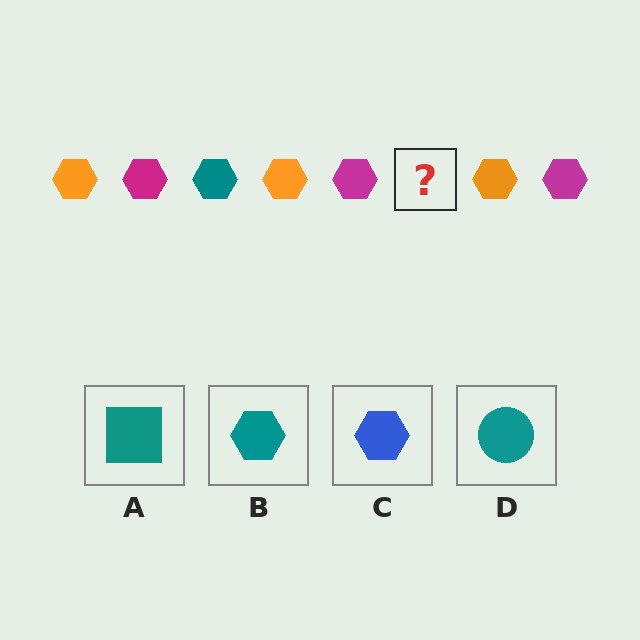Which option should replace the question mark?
Option B.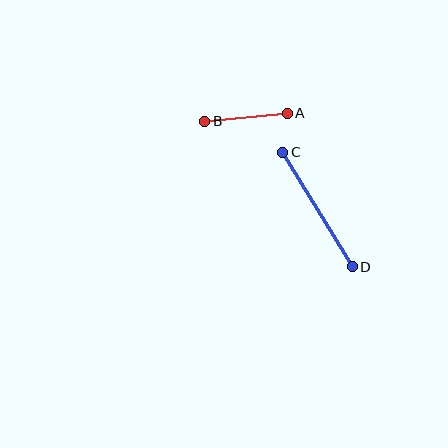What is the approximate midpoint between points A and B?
The midpoint is at approximately (246, 117) pixels.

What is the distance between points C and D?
The distance is approximately 134 pixels.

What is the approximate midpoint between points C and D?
The midpoint is at approximately (317, 209) pixels.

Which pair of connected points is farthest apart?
Points C and D are farthest apart.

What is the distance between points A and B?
The distance is approximately 83 pixels.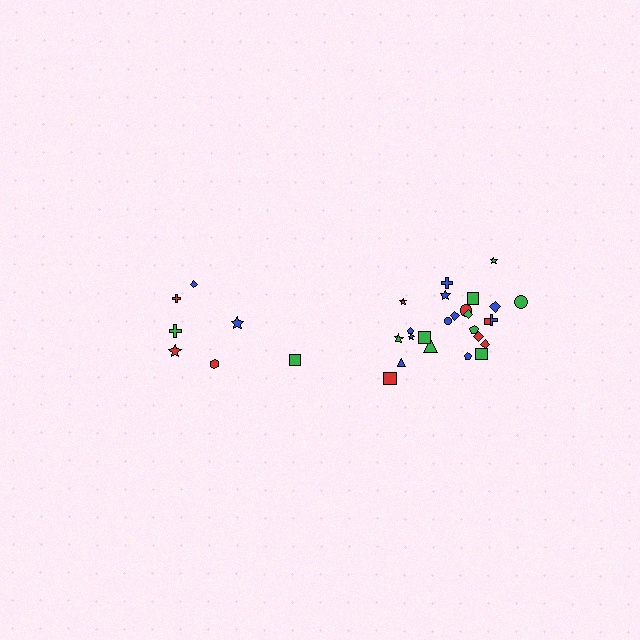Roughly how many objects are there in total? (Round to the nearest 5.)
Roughly 30 objects in total.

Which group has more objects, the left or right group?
The right group.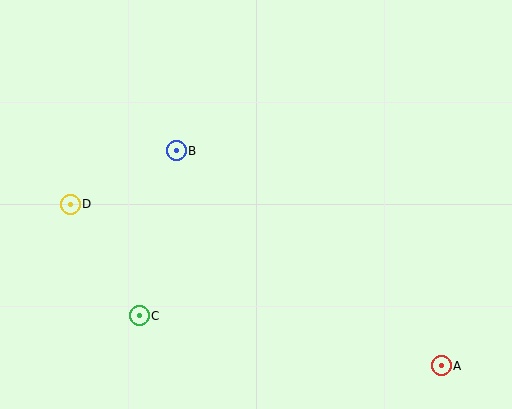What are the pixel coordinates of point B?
Point B is at (176, 151).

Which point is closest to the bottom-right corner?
Point A is closest to the bottom-right corner.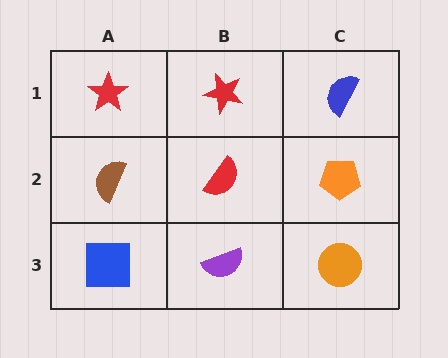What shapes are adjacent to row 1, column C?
An orange pentagon (row 2, column C), a red star (row 1, column B).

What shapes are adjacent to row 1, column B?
A red semicircle (row 2, column B), a red star (row 1, column A), a blue semicircle (row 1, column C).